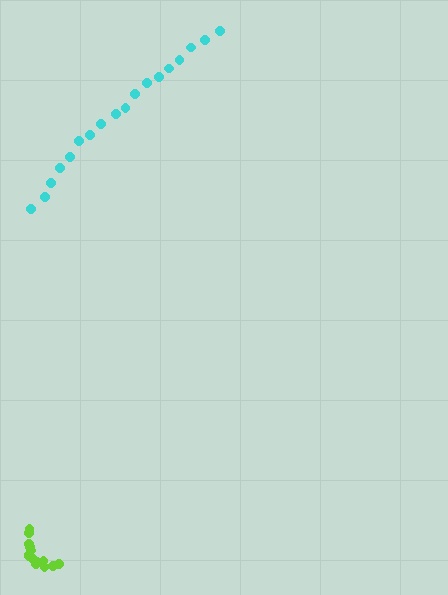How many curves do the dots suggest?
There are 2 distinct paths.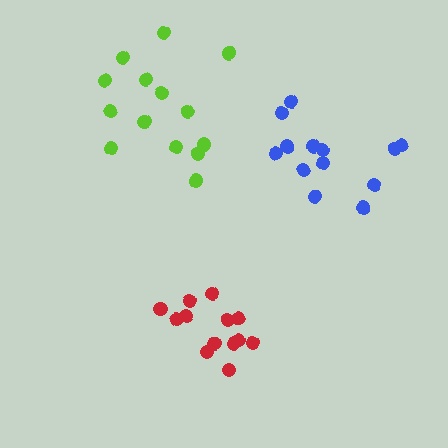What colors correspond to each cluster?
The clusters are colored: lime, red, blue.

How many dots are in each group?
Group 1: 14 dots, Group 2: 14 dots, Group 3: 13 dots (41 total).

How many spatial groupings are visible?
There are 3 spatial groupings.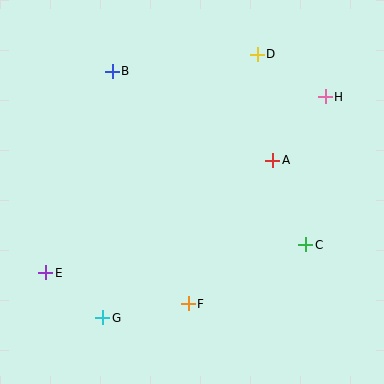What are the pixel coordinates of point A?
Point A is at (273, 160).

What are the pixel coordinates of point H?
Point H is at (325, 97).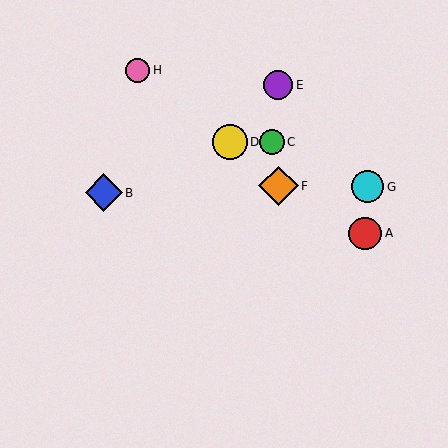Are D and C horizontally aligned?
Yes, both are at y≈142.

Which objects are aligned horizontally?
Objects C, D are aligned horizontally.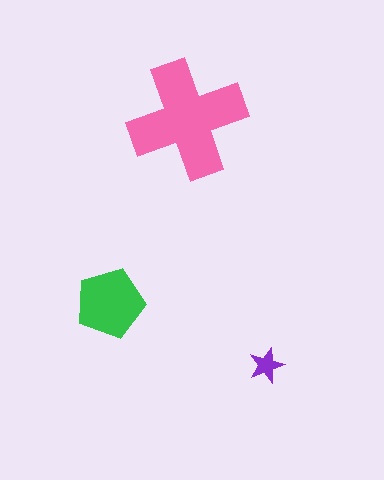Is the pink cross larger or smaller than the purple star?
Larger.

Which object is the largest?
The pink cross.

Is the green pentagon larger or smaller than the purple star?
Larger.